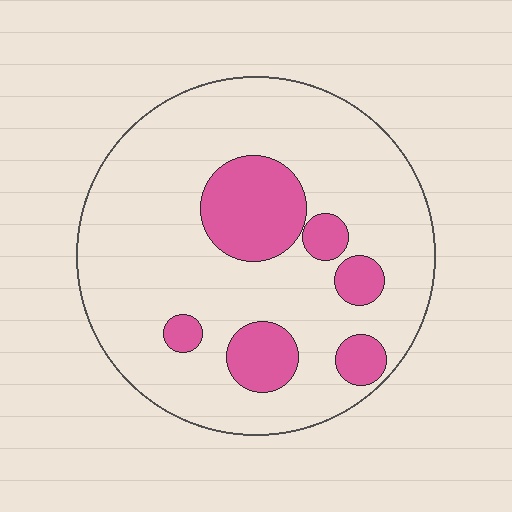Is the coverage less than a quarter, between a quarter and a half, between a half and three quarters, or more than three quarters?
Less than a quarter.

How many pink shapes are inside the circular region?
6.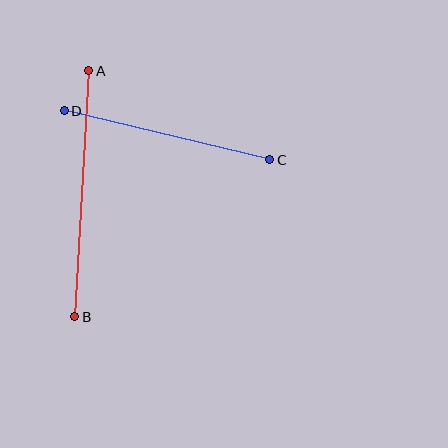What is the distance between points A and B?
The distance is approximately 246 pixels.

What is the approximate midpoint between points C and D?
The midpoint is at approximately (167, 135) pixels.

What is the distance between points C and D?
The distance is approximately 211 pixels.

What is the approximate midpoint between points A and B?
The midpoint is at approximately (82, 194) pixels.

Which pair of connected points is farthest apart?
Points A and B are farthest apart.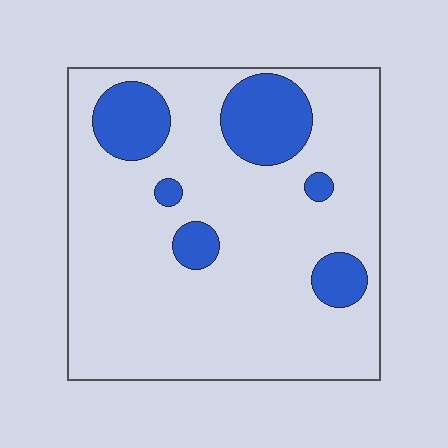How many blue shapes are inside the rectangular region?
6.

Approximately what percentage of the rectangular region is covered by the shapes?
Approximately 20%.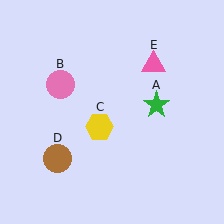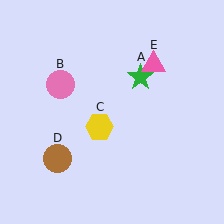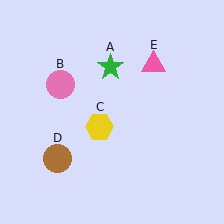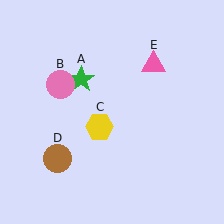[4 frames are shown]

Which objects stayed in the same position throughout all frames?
Pink circle (object B) and yellow hexagon (object C) and brown circle (object D) and pink triangle (object E) remained stationary.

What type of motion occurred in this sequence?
The green star (object A) rotated counterclockwise around the center of the scene.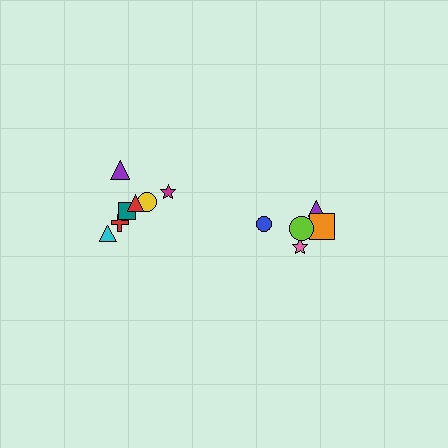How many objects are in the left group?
There are 7 objects.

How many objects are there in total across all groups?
There are 12 objects.